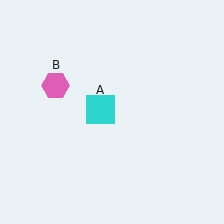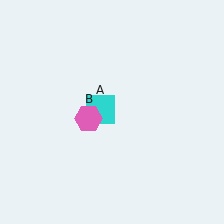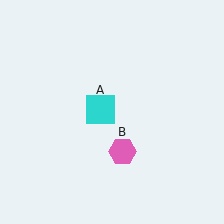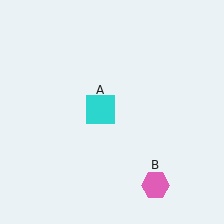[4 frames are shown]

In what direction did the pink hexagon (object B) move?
The pink hexagon (object B) moved down and to the right.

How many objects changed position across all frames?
1 object changed position: pink hexagon (object B).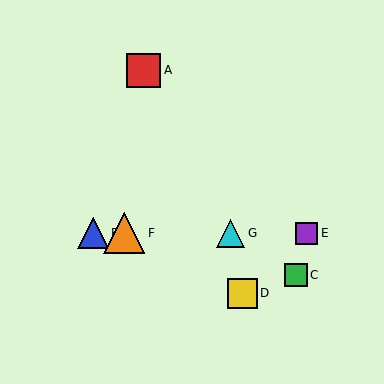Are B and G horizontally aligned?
Yes, both are at y≈233.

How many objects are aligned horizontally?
4 objects (B, E, F, G) are aligned horizontally.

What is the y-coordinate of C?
Object C is at y≈275.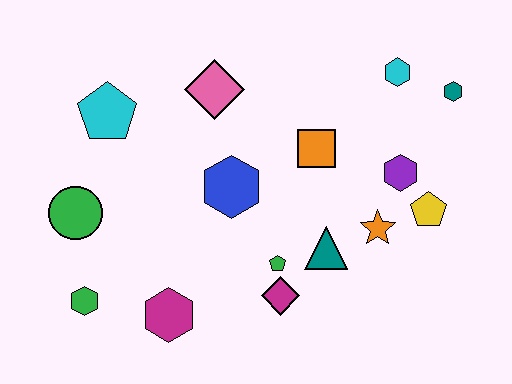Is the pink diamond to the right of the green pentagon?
No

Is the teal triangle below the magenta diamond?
No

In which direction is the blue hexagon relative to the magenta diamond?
The blue hexagon is above the magenta diamond.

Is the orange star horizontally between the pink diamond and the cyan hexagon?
Yes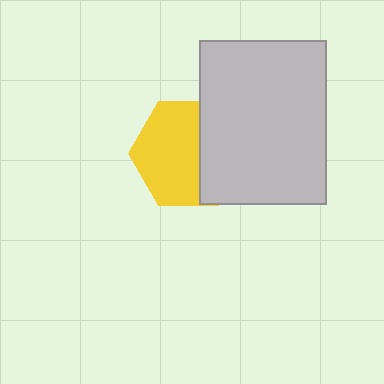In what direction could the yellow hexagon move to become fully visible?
The yellow hexagon could move left. That would shift it out from behind the light gray rectangle entirely.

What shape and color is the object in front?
The object in front is a light gray rectangle.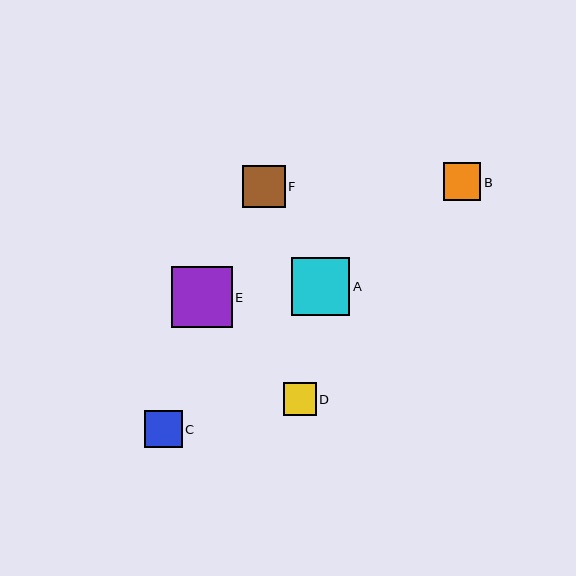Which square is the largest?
Square E is the largest with a size of approximately 61 pixels.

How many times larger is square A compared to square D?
Square A is approximately 1.8 times the size of square D.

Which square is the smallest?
Square D is the smallest with a size of approximately 33 pixels.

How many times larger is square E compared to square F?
Square E is approximately 1.4 times the size of square F.